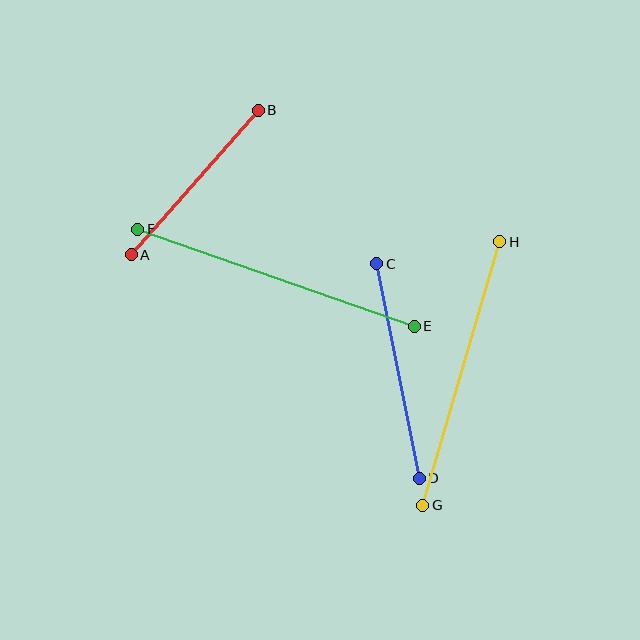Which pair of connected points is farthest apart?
Points E and F are farthest apart.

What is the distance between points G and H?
The distance is approximately 275 pixels.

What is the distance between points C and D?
The distance is approximately 219 pixels.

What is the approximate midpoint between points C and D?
The midpoint is at approximately (398, 371) pixels.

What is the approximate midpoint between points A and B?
The midpoint is at approximately (195, 183) pixels.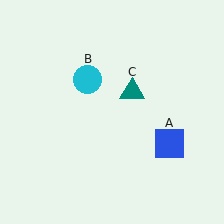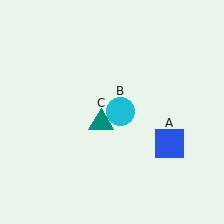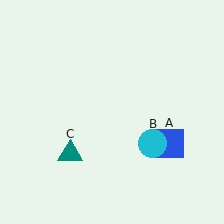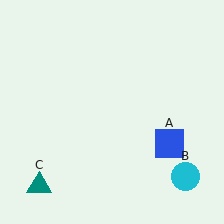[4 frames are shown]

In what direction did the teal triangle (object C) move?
The teal triangle (object C) moved down and to the left.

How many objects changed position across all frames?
2 objects changed position: cyan circle (object B), teal triangle (object C).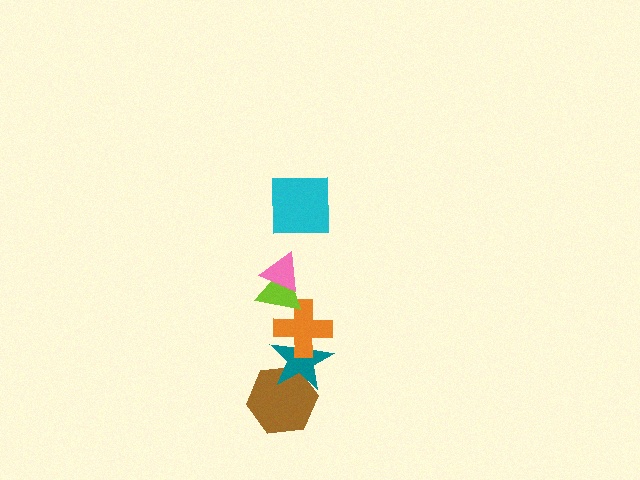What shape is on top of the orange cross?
The lime triangle is on top of the orange cross.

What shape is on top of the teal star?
The orange cross is on top of the teal star.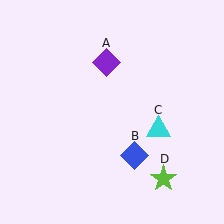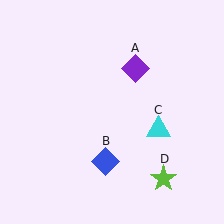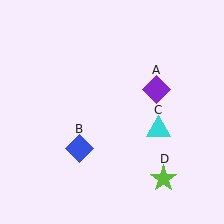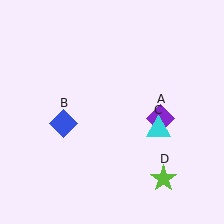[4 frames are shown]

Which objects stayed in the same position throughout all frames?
Cyan triangle (object C) and lime star (object D) remained stationary.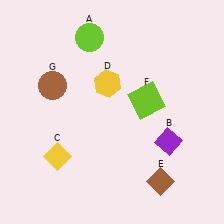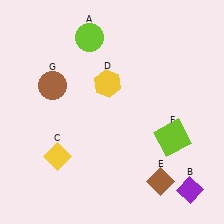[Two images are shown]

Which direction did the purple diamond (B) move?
The purple diamond (B) moved down.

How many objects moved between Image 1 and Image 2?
2 objects moved between the two images.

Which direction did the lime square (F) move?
The lime square (F) moved down.